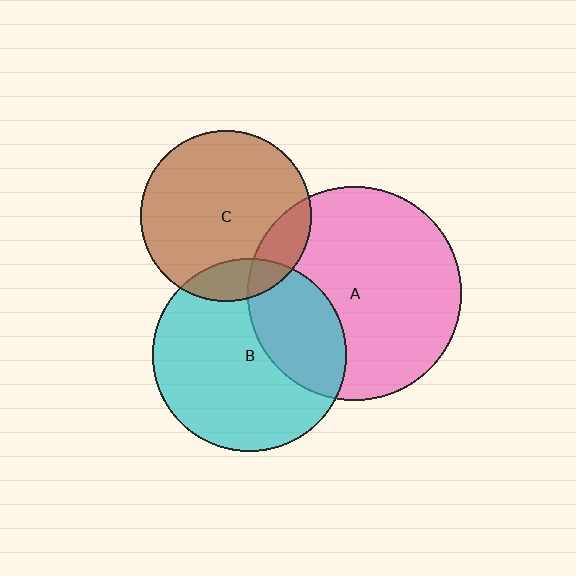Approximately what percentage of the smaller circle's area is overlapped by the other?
Approximately 15%.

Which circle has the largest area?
Circle A (pink).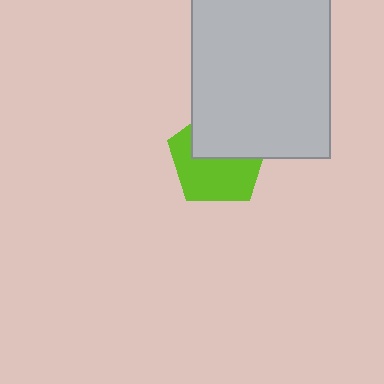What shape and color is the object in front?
The object in front is a light gray rectangle.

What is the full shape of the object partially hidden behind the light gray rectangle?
The partially hidden object is a lime pentagon.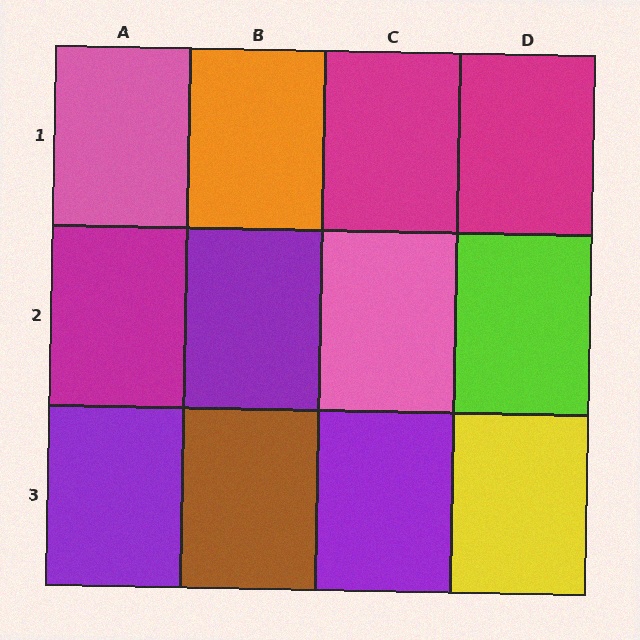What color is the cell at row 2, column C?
Pink.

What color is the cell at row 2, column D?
Lime.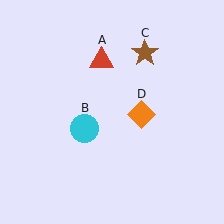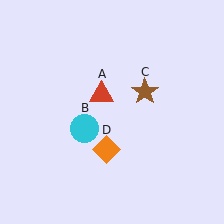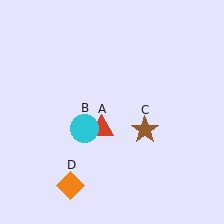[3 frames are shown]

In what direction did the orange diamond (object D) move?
The orange diamond (object D) moved down and to the left.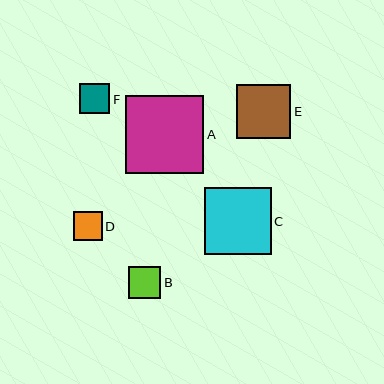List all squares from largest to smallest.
From largest to smallest: A, C, E, B, F, D.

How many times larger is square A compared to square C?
Square A is approximately 1.2 times the size of square C.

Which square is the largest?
Square A is the largest with a size of approximately 78 pixels.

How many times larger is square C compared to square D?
Square C is approximately 2.3 times the size of square D.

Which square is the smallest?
Square D is the smallest with a size of approximately 29 pixels.